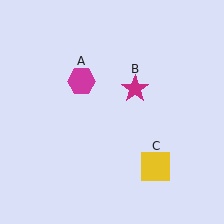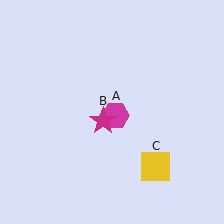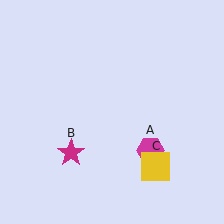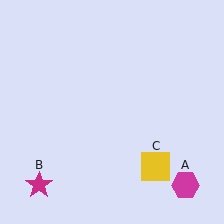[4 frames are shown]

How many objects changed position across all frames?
2 objects changed position: magenta hexagon (object A), magenta star (object B).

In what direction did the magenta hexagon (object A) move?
The magenta hexagon (object A) moved down and to the right.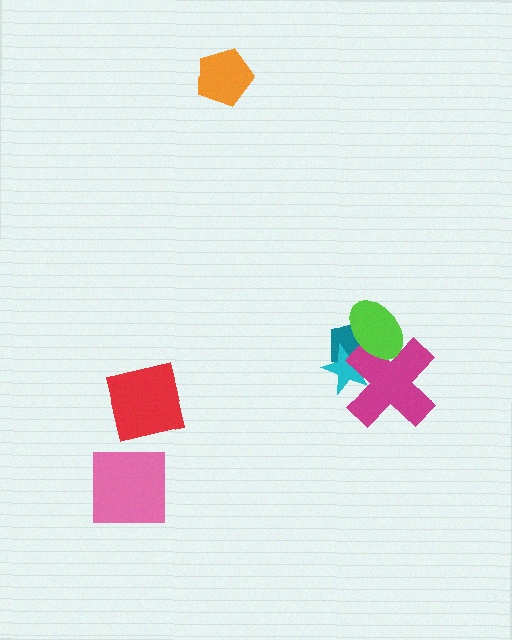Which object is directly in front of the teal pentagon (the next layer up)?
The cyan star is directly in front of the teal pentagon.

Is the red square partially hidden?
No, no other shape covers it.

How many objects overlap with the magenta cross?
3 objects overlap with the magenta cross.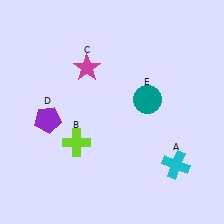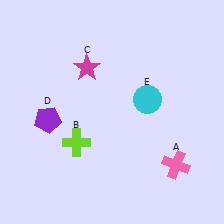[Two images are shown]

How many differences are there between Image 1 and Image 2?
There are 2 differences between the two images.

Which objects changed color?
A changed from cyan to pink. E changed from teal to cyan.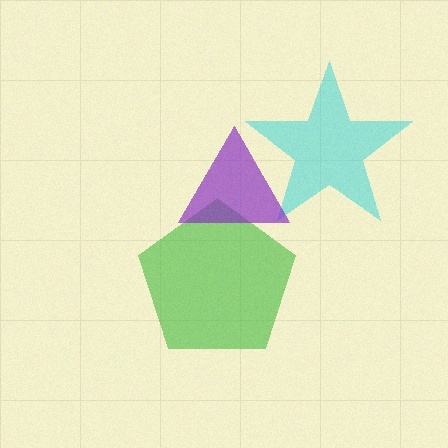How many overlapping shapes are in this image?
There are 3 overlapping shapes in the image.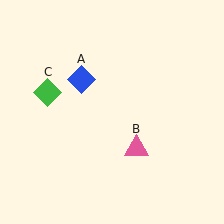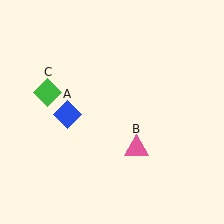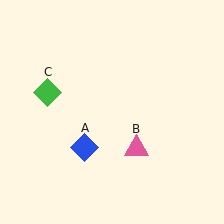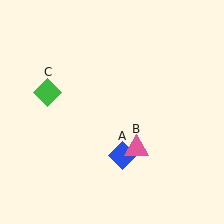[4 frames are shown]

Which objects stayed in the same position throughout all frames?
Pink triangle (object B) and green diamond (object C) remained stationary.